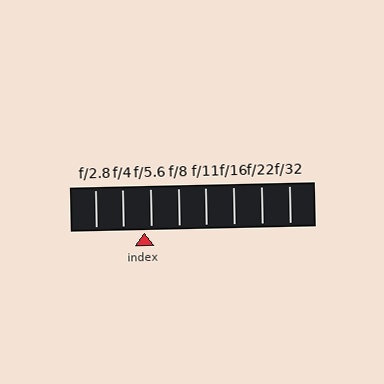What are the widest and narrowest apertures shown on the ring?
The widest aperture shown is f/2.8 and the narrowest is f/32.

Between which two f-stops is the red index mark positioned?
The index mark is between f/4 and f/5.6.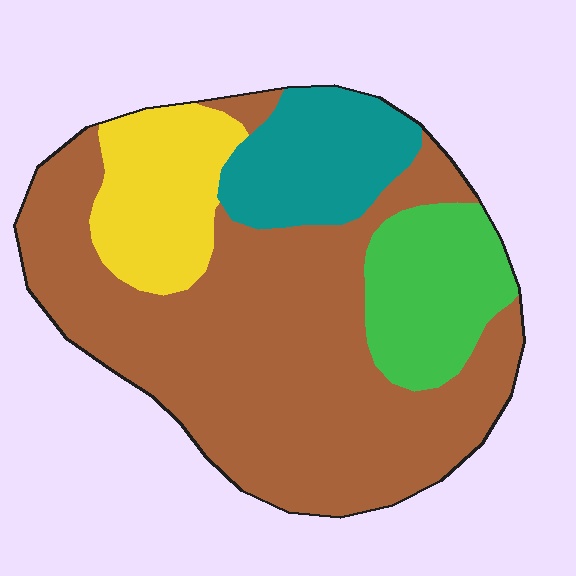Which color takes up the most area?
Brown, at roughly 60%.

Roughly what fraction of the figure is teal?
Teal covers roughly 15% of the figure.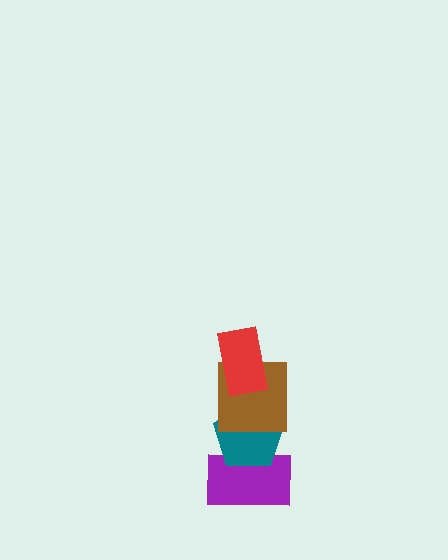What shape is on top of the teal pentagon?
The brown square is on top of the teal pentagon.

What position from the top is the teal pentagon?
The teal pentagon is 3rd from the top.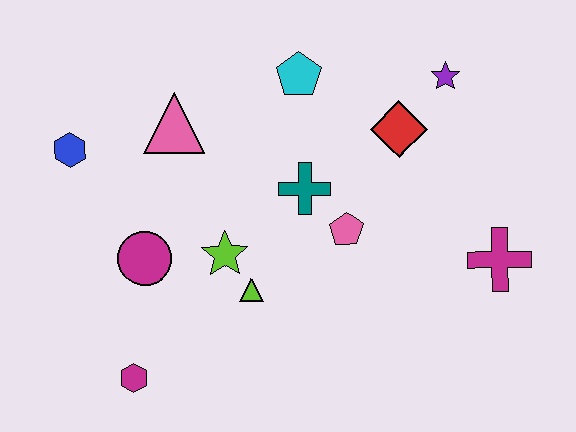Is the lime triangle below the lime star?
Yes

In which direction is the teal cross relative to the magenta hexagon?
The teal cross is above the magenta hexagon.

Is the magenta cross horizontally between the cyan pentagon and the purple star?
No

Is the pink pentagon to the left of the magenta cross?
Yes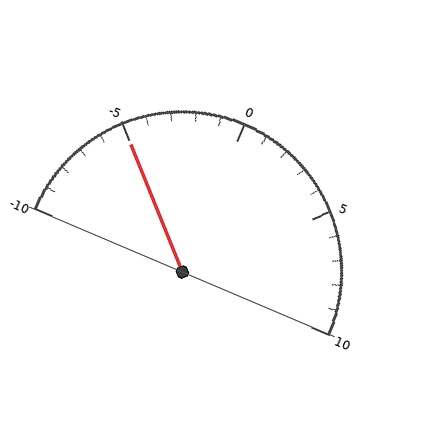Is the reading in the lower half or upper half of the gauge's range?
The reading is in the lower half of the range (-10 to 10).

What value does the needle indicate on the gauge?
The needle indicates approximately -5.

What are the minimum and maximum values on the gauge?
The gauge ranges from -10 to 10.